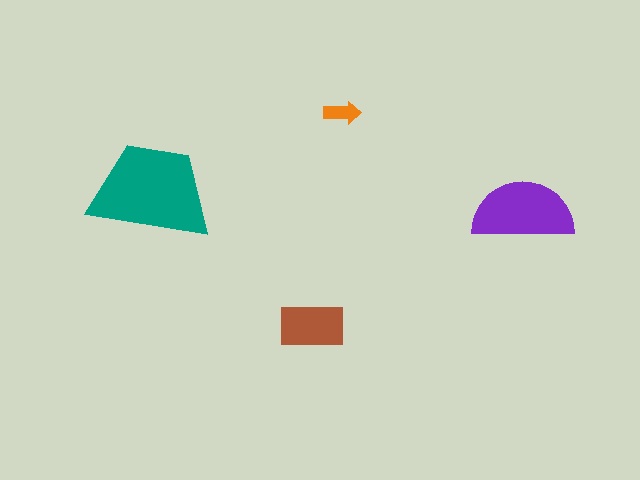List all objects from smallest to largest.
The orange arrow, the brown rectangle, the purple semicircle, the teal trapezoid.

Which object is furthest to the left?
The teal trapezoid is leftmost.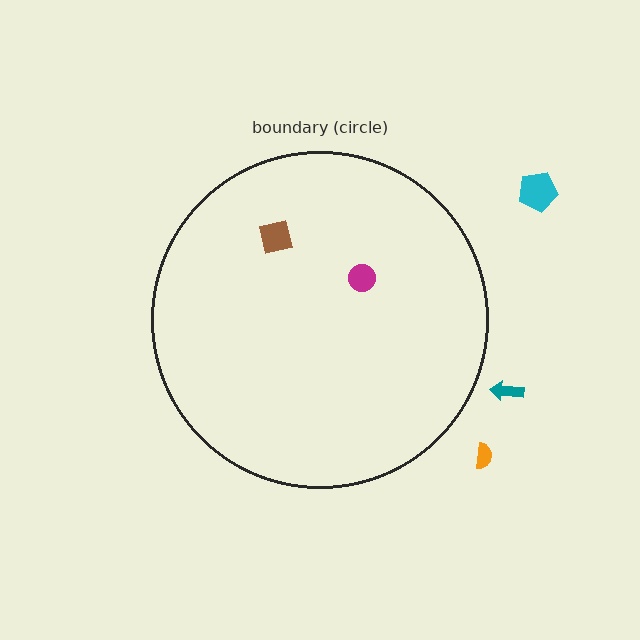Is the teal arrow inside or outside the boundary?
Outside.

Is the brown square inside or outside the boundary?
Inside.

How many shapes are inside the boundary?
2 inside, 3 outside.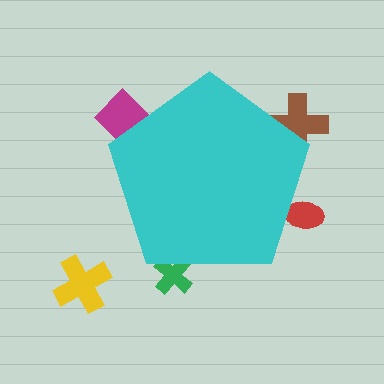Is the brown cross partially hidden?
Yes, the brown cross is partially hidden behind the cyan pentagon.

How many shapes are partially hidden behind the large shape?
4 shapes are partially hidden.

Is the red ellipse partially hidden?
Yes, the red ellipse is partially hidden behind the cyan pentagon.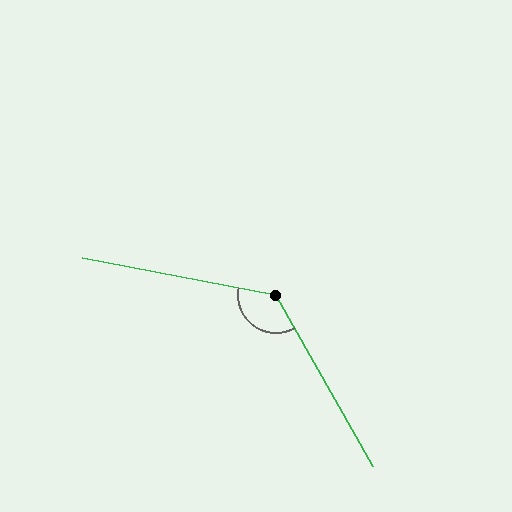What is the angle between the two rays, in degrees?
Approximately 130 degrees.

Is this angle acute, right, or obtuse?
It is obtuse.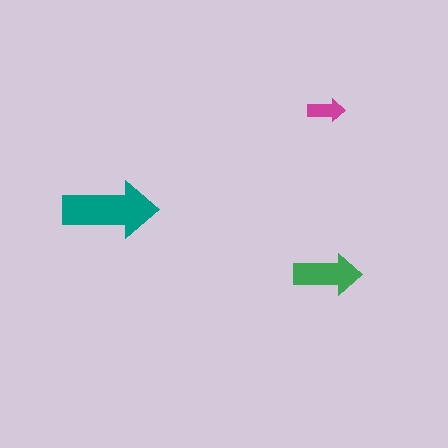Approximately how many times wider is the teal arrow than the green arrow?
About 1.5 times wider.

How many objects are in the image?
There are 3 objects in the image.